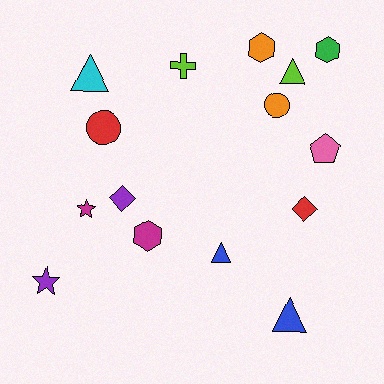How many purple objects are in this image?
There are 2 purple objects.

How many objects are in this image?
There are 15 objects.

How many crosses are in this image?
There is 1 cross.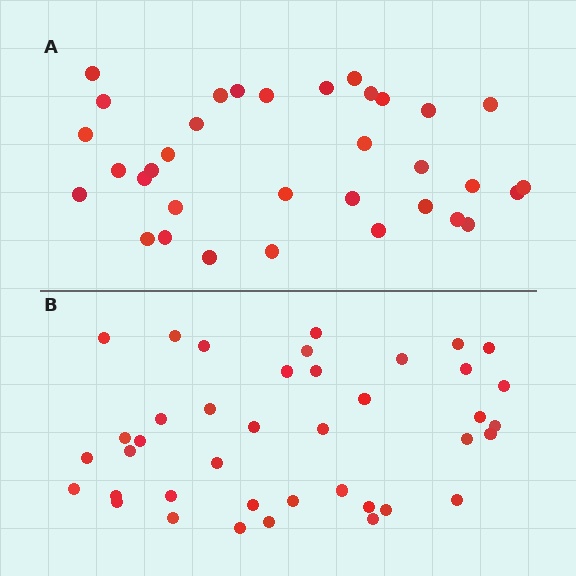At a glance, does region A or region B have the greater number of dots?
Region B (the bottom region) has more dots.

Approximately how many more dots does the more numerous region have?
Region B has about 6 more dots than region A.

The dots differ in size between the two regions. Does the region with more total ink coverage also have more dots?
No. Region A has more total ink coverage because its dots are larger, but region B actually contains more individual dots. Total area can be misleading — the number of items is what matters here.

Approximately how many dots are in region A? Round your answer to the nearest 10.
About 30 dots. (The exact count is 34, which rounds to 30.)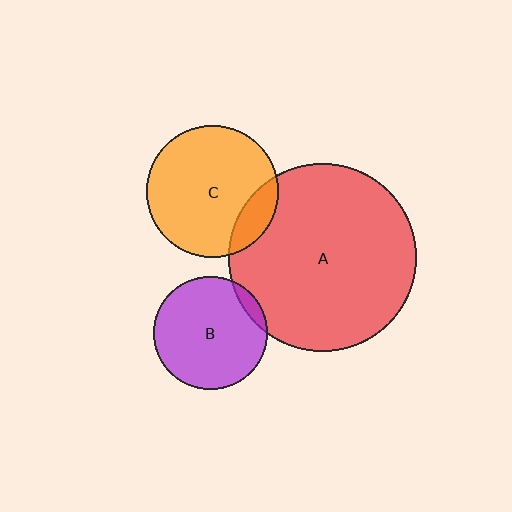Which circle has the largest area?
Circle A (red).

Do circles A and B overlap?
Yes.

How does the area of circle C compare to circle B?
Approximately 1.3 times.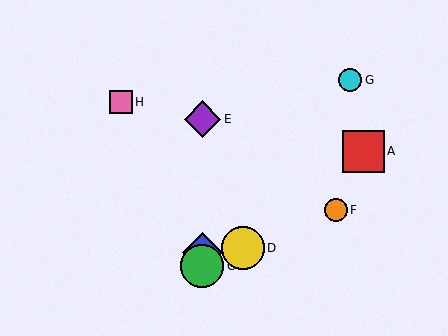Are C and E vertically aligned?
Yes, both are at x≈202.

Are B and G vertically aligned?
No, B is at x≈202 and G is at x≈350.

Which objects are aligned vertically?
Objects B, C, E are aligned vertically.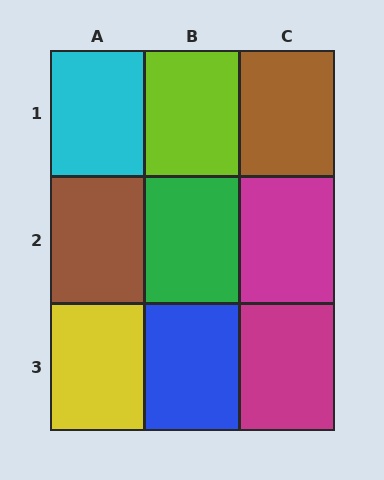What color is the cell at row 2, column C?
Magenta.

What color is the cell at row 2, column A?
Brown.